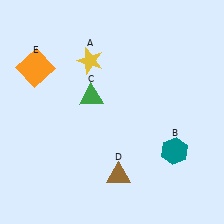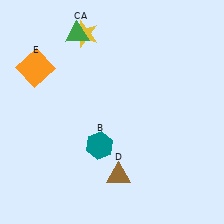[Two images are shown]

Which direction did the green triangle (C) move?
The green triangle (C) moved up.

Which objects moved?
The objects that moved are: the yellow star (A), the teal hexagon (B), the green triangle (C).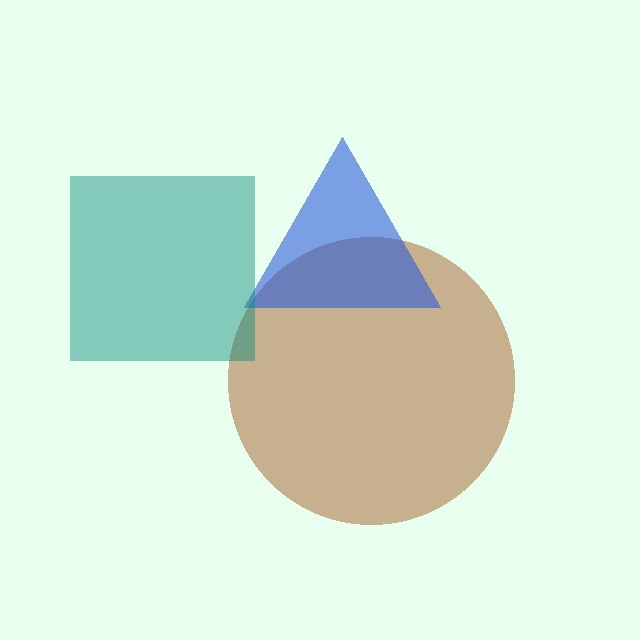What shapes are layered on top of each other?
The layered shapes are: a brown circle, a blue triangle, a teal square.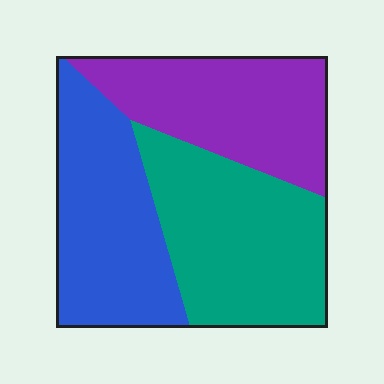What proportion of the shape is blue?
Blue covers about 35% of the shape.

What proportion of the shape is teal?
Teal covers roughly 35% of the shape.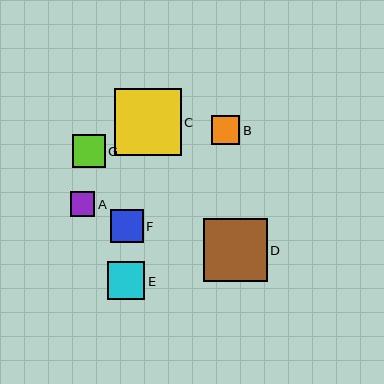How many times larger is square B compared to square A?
Square B is approximately 1.2 times the size of square A.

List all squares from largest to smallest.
From largest to smallest: C, D, E, F, G, B, A.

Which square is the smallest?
Square A is the smallest with a size of approximately 25 pixels.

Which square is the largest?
Square C is the largest with a size of approximately 67 pixels.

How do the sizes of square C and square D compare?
Square C and square D are approximately the same size.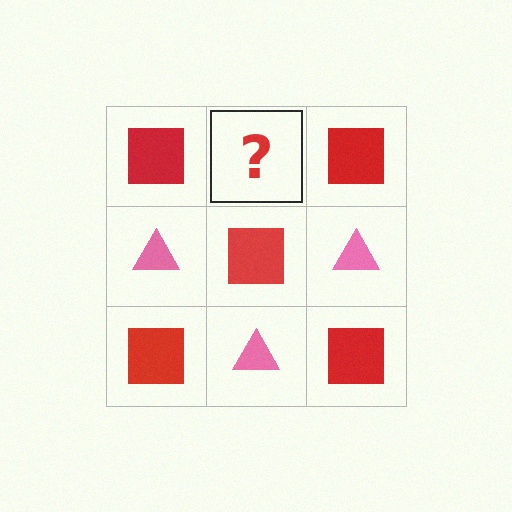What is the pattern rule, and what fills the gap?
The rule is that it alternates red square and pink triangle in a checkerboard pattern. The gap should be filled with a pink triangle.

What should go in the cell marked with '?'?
The missing cell should contain a pink triangle.